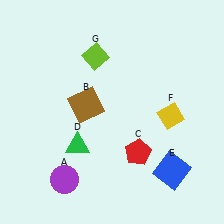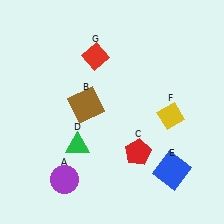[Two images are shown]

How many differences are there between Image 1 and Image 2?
There is 1 difference between the two images.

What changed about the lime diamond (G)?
In Image 1, G is lime. In Image 2, it changed to red.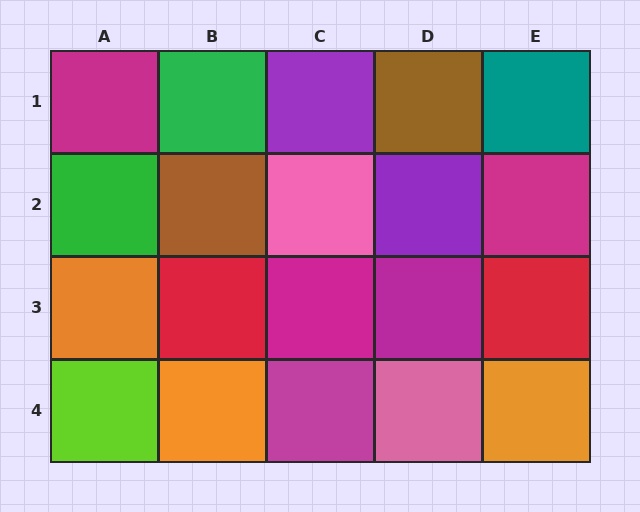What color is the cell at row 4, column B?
Orange.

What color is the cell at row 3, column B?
Red.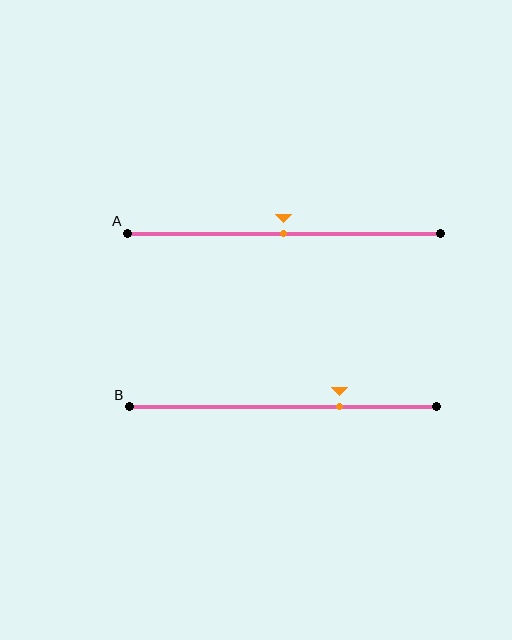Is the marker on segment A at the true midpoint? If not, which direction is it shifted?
Yes, the marker on segment A is at the true midpoint.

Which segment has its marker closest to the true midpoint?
Segment A has its marker closest to the true midpoint.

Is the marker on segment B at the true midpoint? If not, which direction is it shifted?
No, the marker on segment B is shifted to the right by about 19% of the segment length.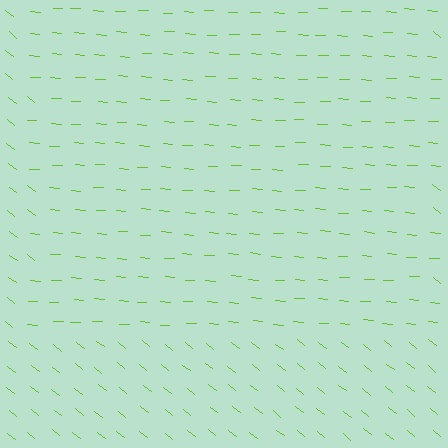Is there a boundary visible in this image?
Yes, there is a texture boundary formed by a change in line orientation.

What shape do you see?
I see a rectangle.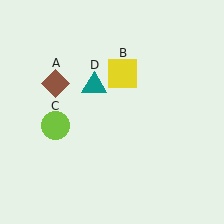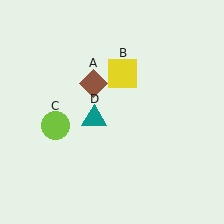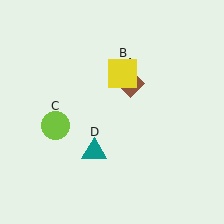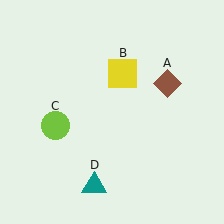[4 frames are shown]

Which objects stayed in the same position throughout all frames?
Yellow square (object B) and lime circle (object C) remained stationary.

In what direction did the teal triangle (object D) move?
The teal triangle (object D) moved down.